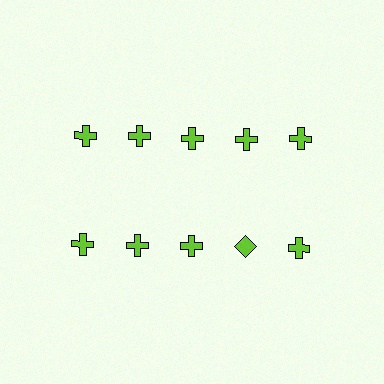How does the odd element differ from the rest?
It has a different shape: diamond instead of cross.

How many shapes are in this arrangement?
There are 10 shapes arranged in a grid pattern.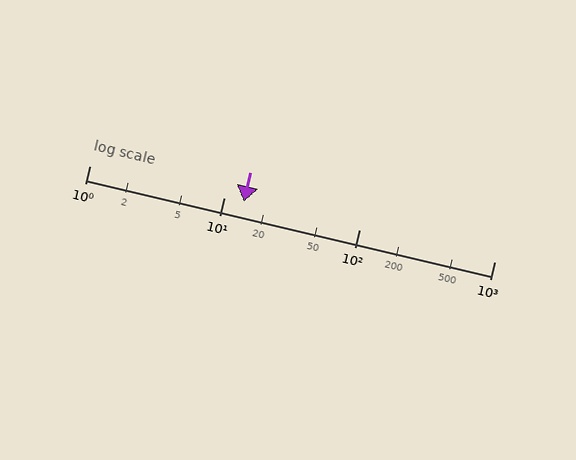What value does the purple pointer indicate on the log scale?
The pointer indicates approximately 14.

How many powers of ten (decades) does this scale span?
The scale spans 3 decades, from 1 to 1000.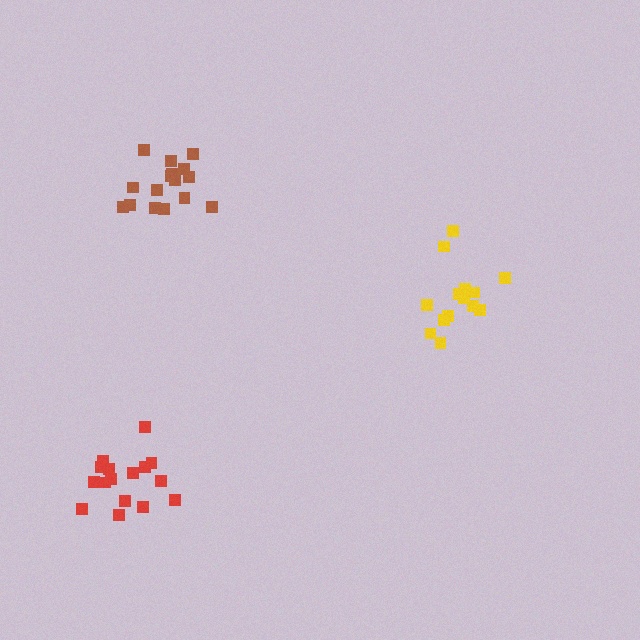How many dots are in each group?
Group 1: 16 dots, Group 2: 16 dots, Group 3: 14 dots (46 total).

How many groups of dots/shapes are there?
There are 3 groups.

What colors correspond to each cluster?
The clusters are colored: brown, red, yellow.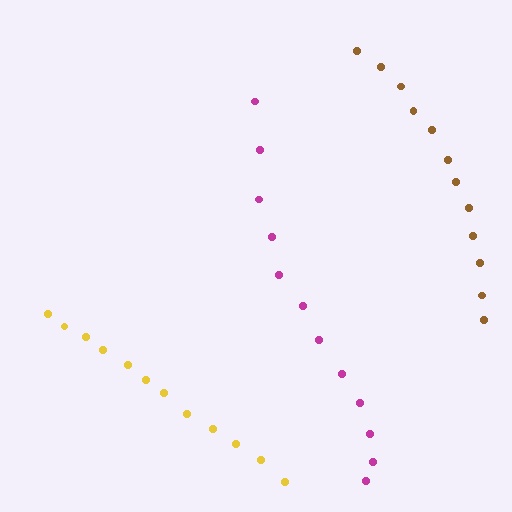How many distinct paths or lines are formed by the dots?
There are 3 distinct paths.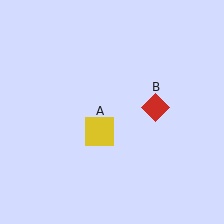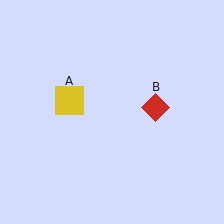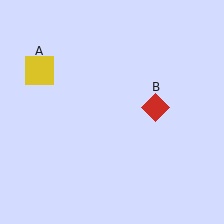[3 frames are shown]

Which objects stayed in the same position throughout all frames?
Red diamond (object B) remained stationary.